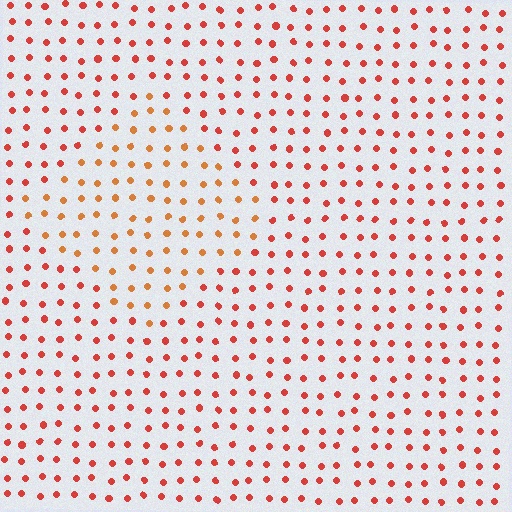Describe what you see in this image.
The image is filled with small red elements in a uniform arrangement. A diamond-shaped region is visible where the elements are tinted to a slightly different hue, forming a subtle color boundary.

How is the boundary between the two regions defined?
The boundary is defined purely by a slight shift in hue (about 25 degrees). Spacing, size, and orientation are identical on both sides.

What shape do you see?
I see a diamond.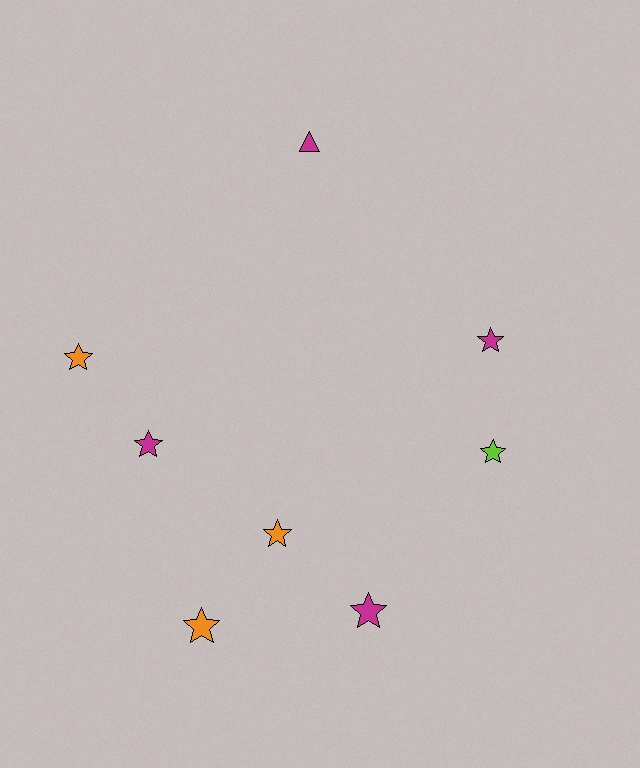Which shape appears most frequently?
Star, with 7 objects.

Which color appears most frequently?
Magenta, with 4 objects.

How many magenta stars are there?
There are 3 magenta stars.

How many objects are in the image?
There are 8 objects.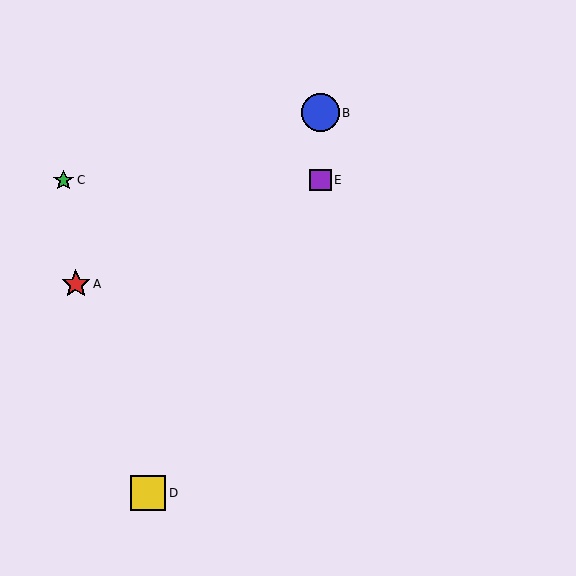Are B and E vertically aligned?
Yes, both are at x≈320.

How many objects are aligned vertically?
2 objects (B, E) are aligned vertically.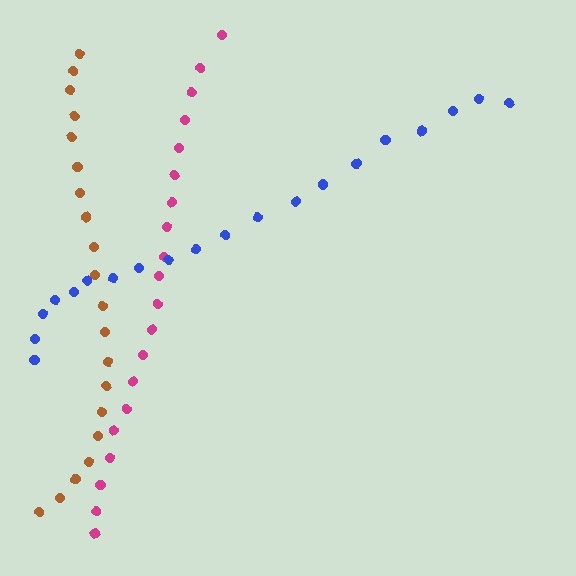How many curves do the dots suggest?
There are 3 distinct paths.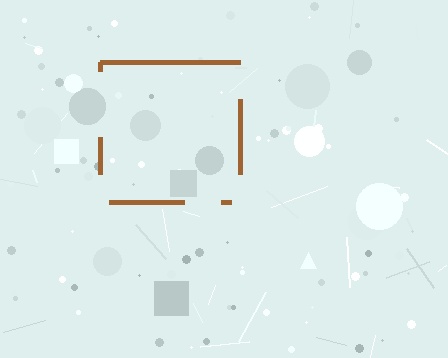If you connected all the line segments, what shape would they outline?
They would outline a square.